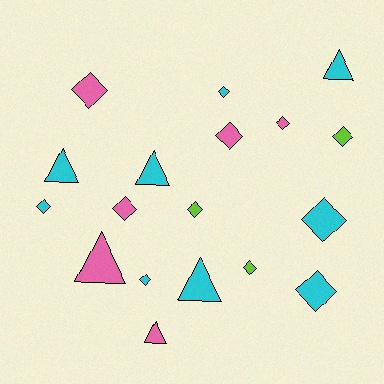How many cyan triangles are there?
There are 4 cyan triangles.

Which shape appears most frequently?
Diamond, with 12 objects.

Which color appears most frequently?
Cyan, with 9 objects.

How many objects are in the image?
There are 18 objects.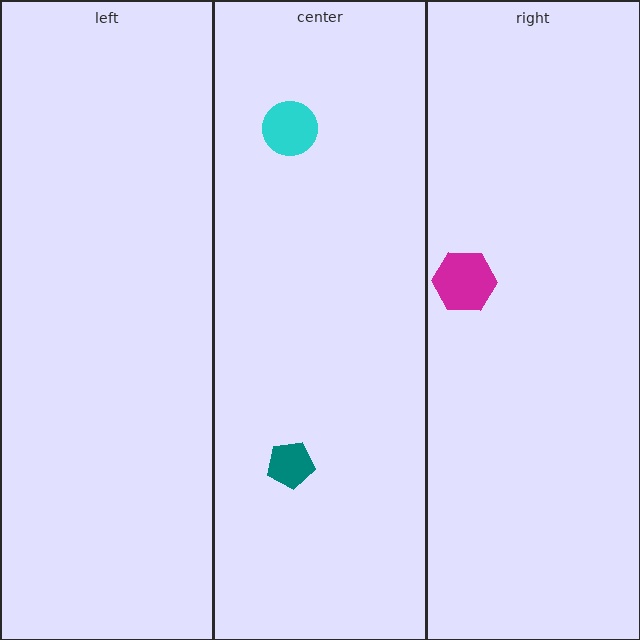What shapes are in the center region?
The teal pentagon, the cyan circle.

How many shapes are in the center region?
2.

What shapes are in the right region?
The magenta hexagon.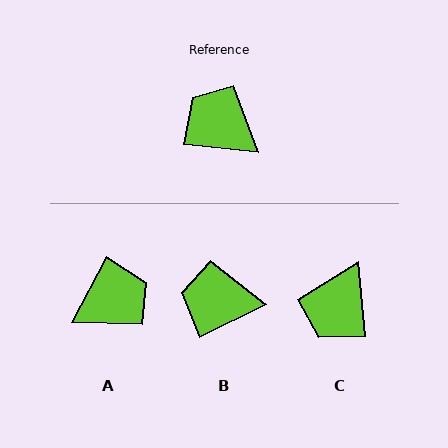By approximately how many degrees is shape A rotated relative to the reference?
Approximately 112 degrees clockwise.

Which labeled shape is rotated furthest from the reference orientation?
A, about 112 degrees away.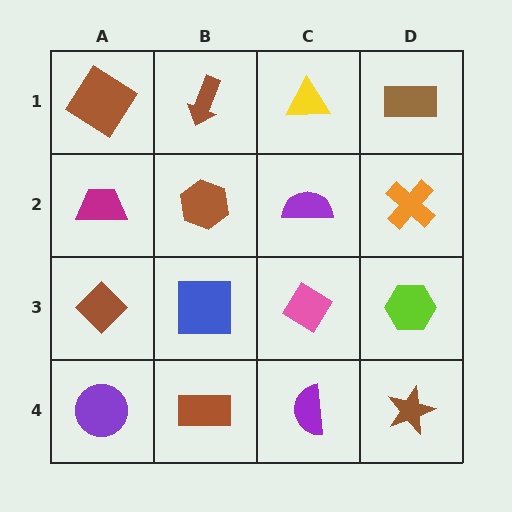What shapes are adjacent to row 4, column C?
A pink diamond (row 3, column C), a brown rectangle (row 4, column B), a brown star (row 4, column D).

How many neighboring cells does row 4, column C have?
3.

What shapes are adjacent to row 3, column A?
A magenta trapezoid (row 2, column A), a purple circle (row 4, column A), a blue square (row 3, column B).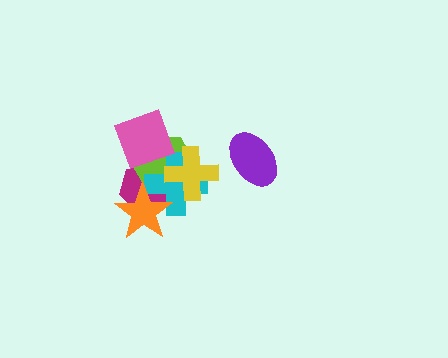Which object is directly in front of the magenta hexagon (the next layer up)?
The lime hexagon is directly in front of the magenta hexagon.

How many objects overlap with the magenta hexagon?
4 objects overlap with the magenta hexagon.